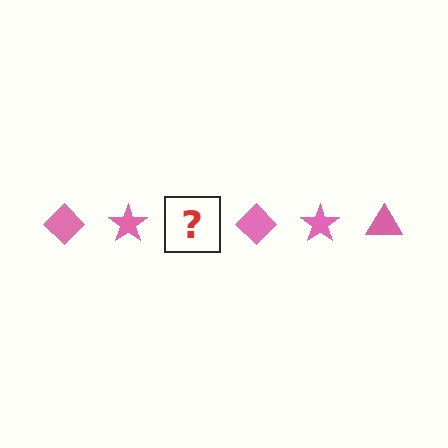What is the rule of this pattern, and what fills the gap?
The rule is that the pattern cycles through diamond, star, triangle shapes in pink. The gap should be filled with a pink triangle.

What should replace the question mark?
The question mark should be replaced with a pink triangle.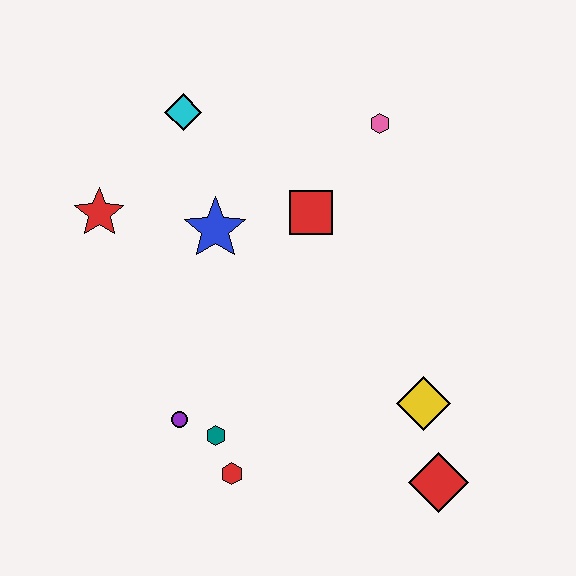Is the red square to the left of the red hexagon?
No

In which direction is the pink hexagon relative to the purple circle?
The pink hexagon is above the purple circle.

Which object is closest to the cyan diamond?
The blue star is closest to the cyan diamond.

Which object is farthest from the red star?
The red diamond is farthest from the red star.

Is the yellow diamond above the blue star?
No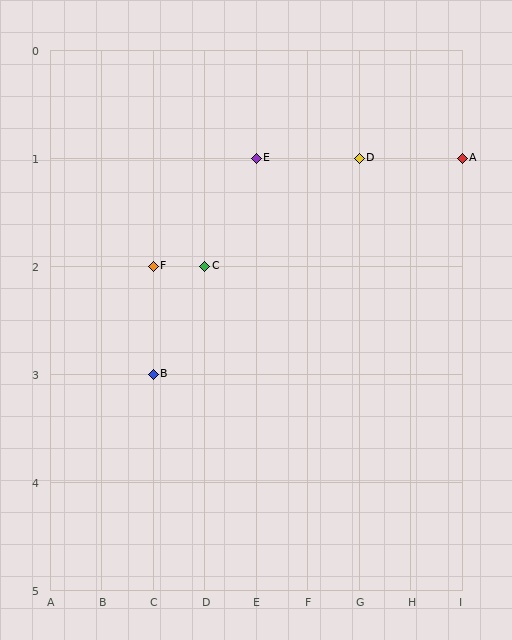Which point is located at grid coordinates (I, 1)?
Point A is at (I, 1).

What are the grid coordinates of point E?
Point E is at grid coordinates (E, 1).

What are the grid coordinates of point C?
Point C is at grid coordinates (D, 2).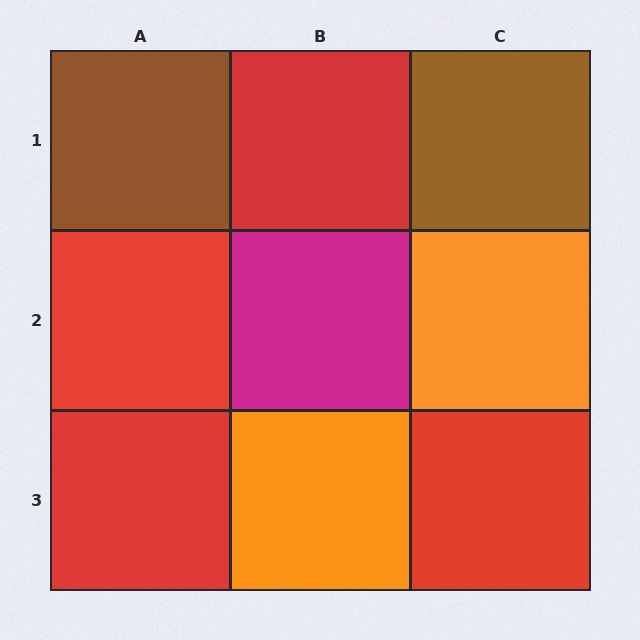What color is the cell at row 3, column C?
Red.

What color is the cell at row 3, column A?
Red.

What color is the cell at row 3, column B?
Orange.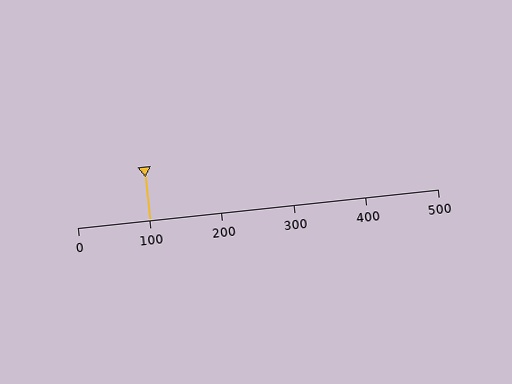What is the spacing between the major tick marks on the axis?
The major ticks are spaced 100 apart.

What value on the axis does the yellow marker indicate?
The marker indicates approximately 100.